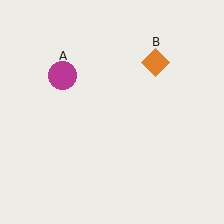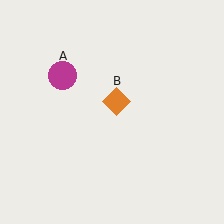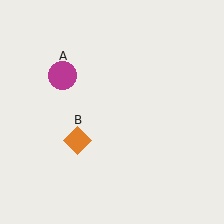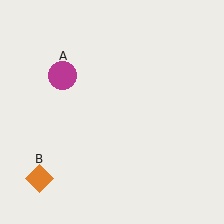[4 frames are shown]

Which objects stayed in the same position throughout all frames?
Magenta circle (object A) remained stationary.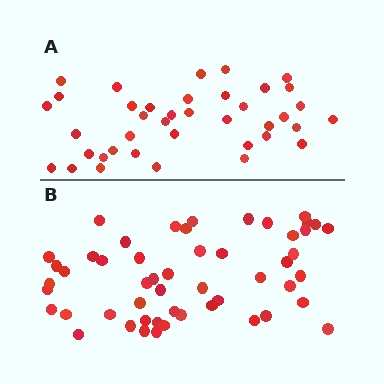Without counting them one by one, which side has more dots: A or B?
Region B (the bottom region) has more dots.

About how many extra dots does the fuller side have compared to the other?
Region B has approximately 15 more dots than region A.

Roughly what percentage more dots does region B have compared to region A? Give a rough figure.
About 35% more.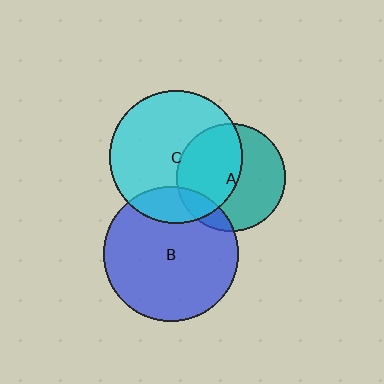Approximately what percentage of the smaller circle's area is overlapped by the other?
Approximately 15%.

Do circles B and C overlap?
Yes.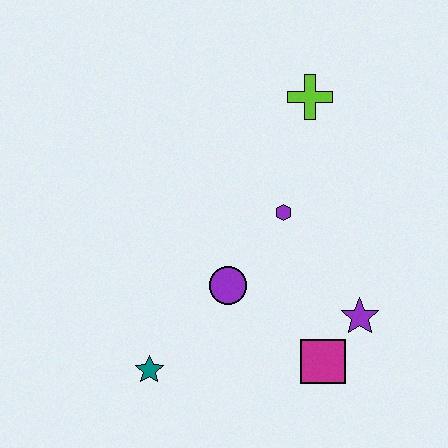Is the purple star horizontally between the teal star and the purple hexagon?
No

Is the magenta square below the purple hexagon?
Yes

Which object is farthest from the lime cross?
The teal star is farthest from the lime cross.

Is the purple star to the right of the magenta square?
Yes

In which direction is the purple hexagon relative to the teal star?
The purple hexagon is above the teal star.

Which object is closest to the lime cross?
The purple hexagon is closest to the lime cross.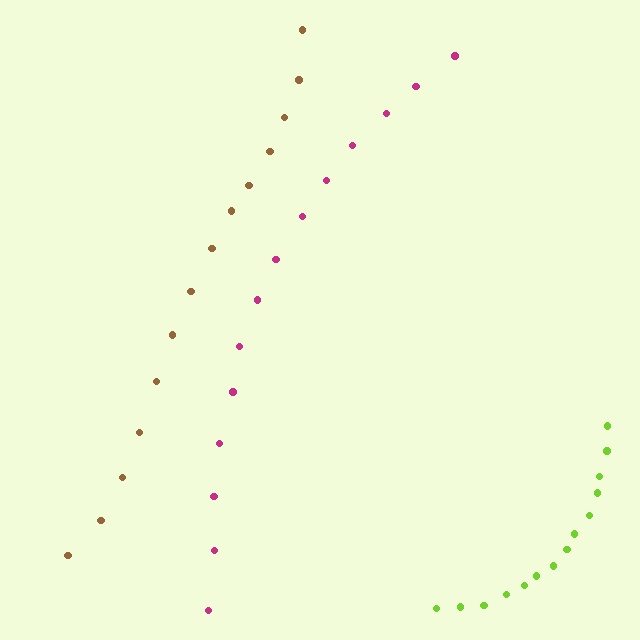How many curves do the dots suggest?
There are 3 distinct paths.